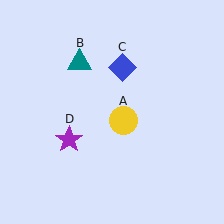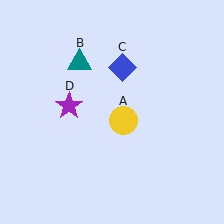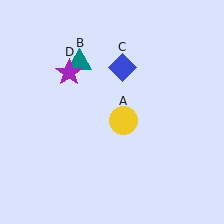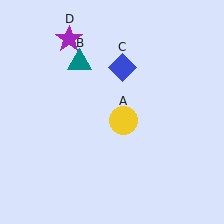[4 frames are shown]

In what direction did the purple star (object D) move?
The purple star (object D) moved up.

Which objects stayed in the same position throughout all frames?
Yellow circle (object A) and teal triangle (object B) and blue diamond (object C) remained stationary.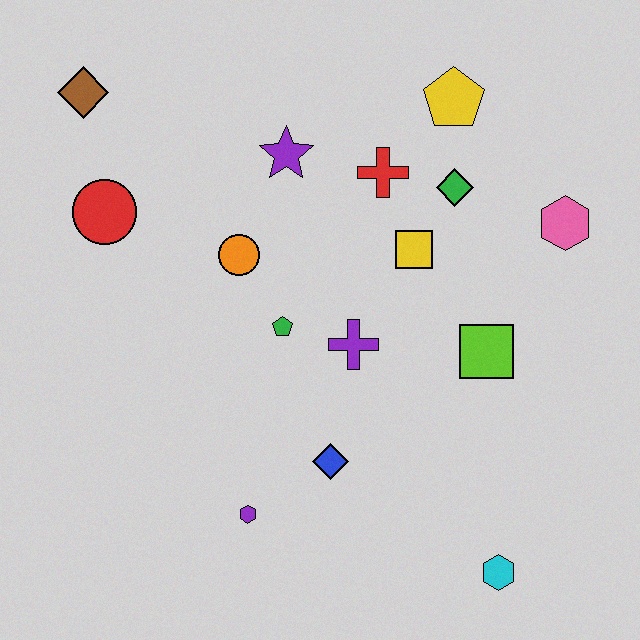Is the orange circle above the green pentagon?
Yes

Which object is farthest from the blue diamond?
The brown diamond is farthest from the blue diamond.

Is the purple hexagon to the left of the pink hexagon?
Yes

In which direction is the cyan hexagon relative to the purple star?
The cyan hexagon is below the purple star.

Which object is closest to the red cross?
The green diamond is closest to the red cross.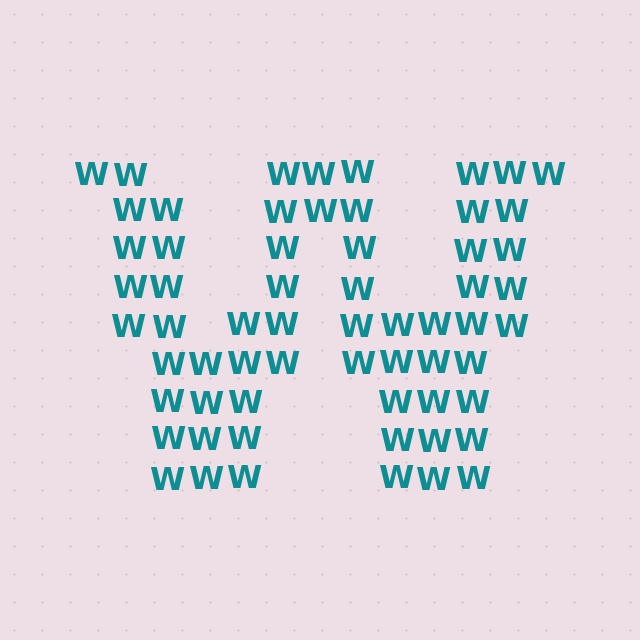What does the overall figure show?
The overall figure shows the letter W.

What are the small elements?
The small elements are letter W's.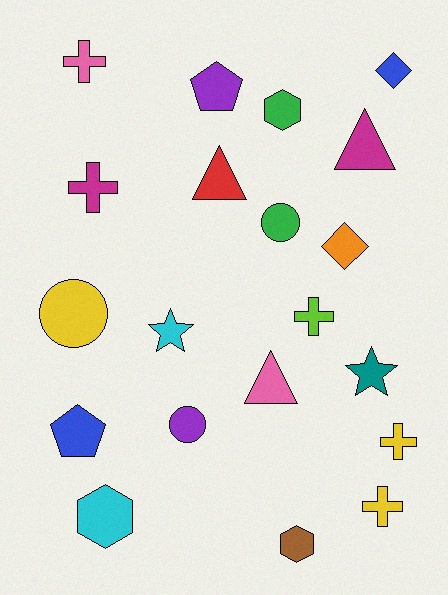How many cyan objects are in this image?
There are 2 cyan objects.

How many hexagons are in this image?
There are 3 hexagons.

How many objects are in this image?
There are 20 objects.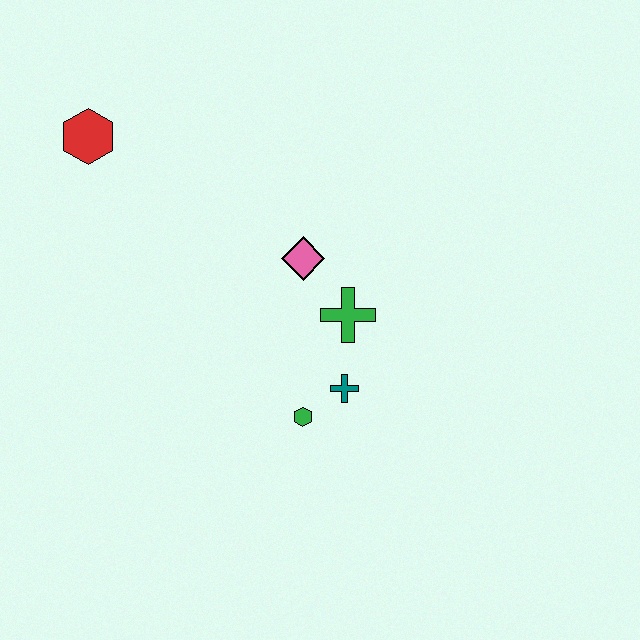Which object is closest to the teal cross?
The green hexagon is closest to the teal cross.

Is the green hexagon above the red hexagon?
No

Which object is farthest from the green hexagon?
The red hexagon is farthest from the green hexagon.